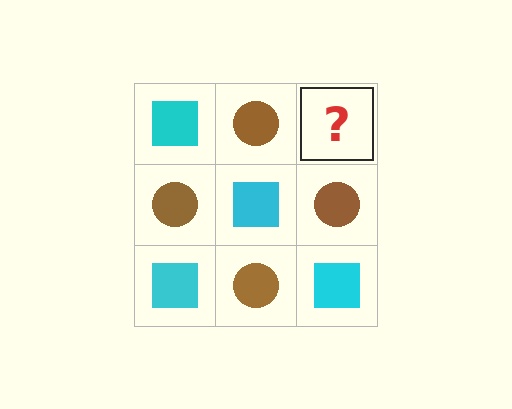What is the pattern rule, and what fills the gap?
The rule is that it alternates cyan square and brown circle in a checkerboard pattern. The gap should be filled with a cyan square.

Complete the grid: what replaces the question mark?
The question mark should be replaced with a cyan square.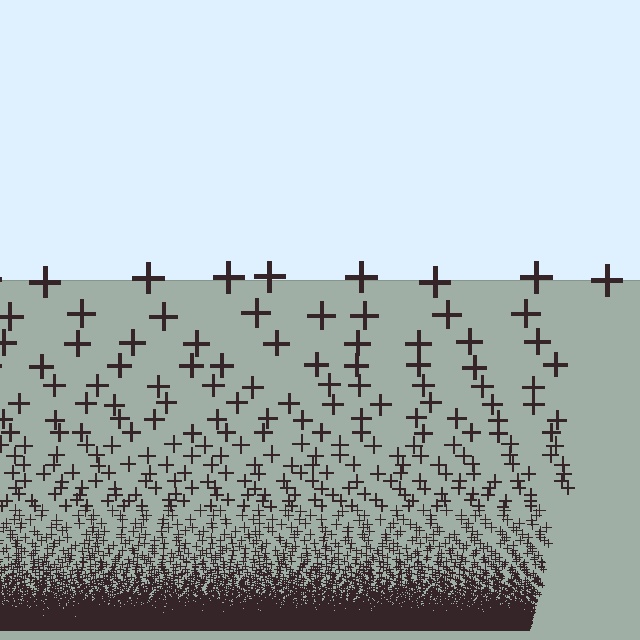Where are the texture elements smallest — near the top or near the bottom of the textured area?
Near the bottom.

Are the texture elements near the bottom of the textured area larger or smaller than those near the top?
Smaller. The gradient is inverted — elements near the bottom are smaller and denser.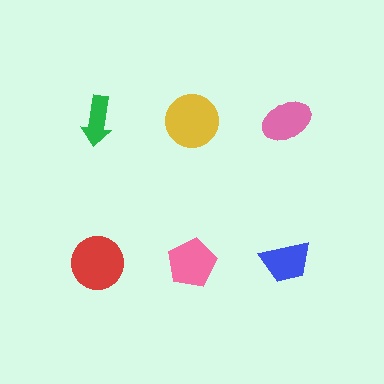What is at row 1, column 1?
A green arrow.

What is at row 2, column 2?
A pink pentagon.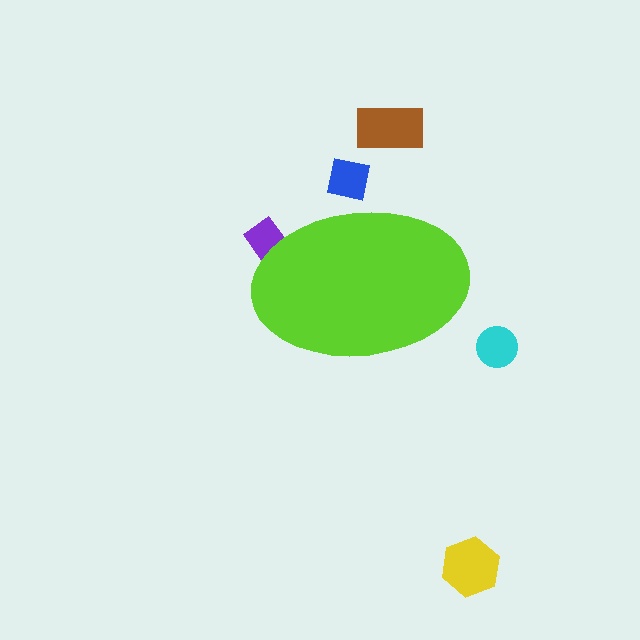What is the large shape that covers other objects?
A lime ellipse.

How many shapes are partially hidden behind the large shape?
2 shapes are partially hidden.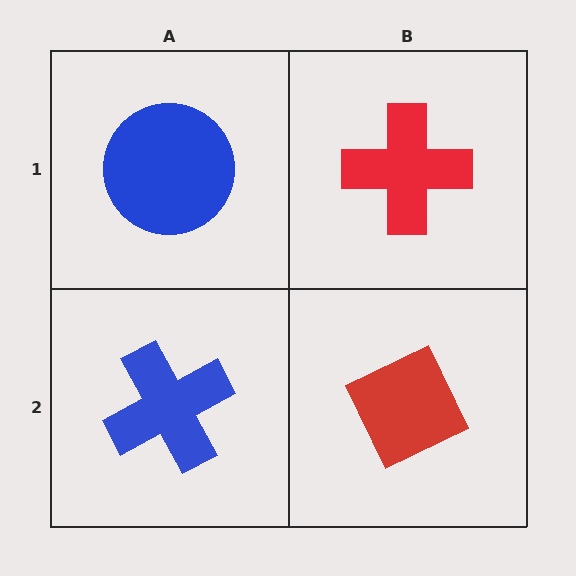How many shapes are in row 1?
2 shapes.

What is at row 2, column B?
A red diamond.